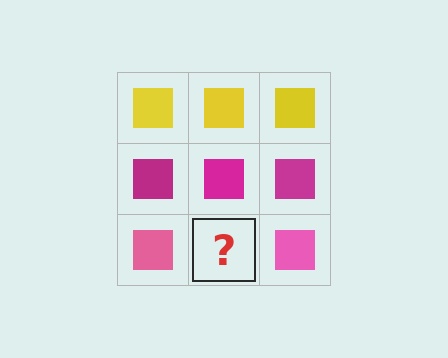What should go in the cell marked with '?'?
The missing cell should contain a pink square.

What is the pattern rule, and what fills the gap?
The rule is that each row has a consistent color. The gap should be filled with a pink square.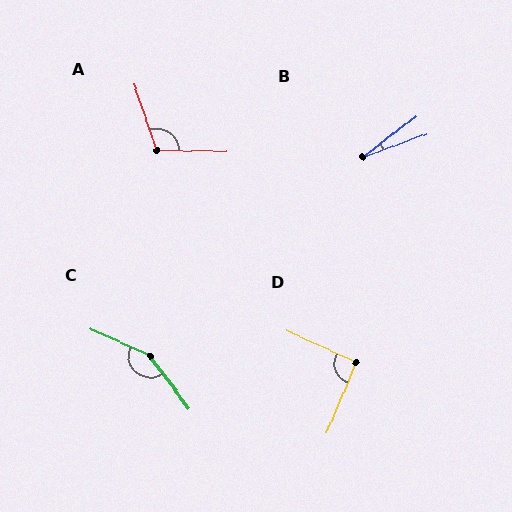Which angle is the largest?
C, at approximately 152 degrees.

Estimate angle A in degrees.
Approximately 109 degrees.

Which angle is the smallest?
B, at approximately 17 degrees.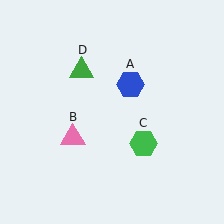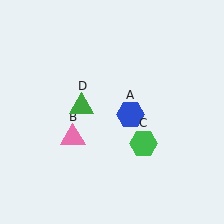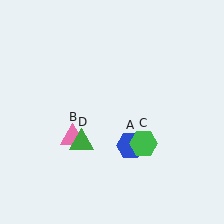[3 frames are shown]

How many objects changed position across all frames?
2 objects changed position: blue hexagon (object A), green triangle (object D).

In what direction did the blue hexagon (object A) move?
The blue hexagon (object A) moved down.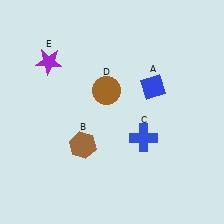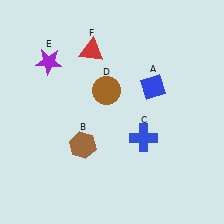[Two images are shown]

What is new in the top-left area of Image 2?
A red triangle (F) was added in the top-left area of Image 2.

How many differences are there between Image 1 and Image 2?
There is 1 difference between the two images.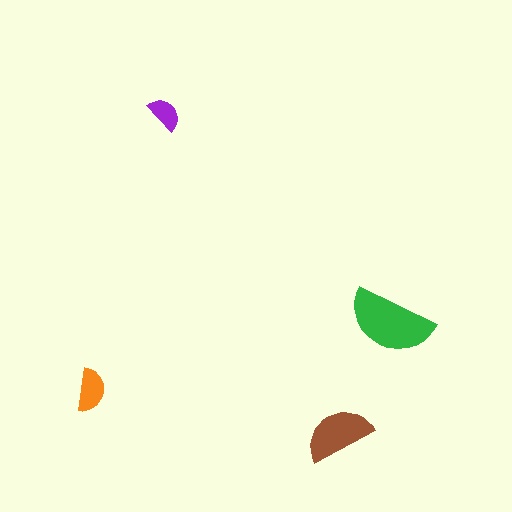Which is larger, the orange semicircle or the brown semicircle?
The brown one.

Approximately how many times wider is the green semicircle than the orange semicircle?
About 2 times wider.